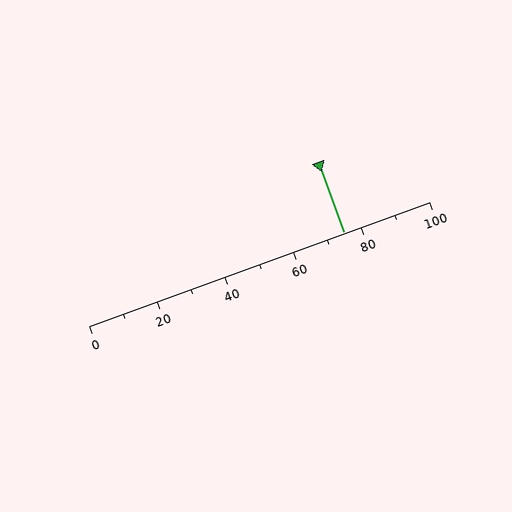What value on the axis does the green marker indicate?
The marker indicates approximately 75.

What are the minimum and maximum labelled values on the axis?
The axis runs from 0 to 100.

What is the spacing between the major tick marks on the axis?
The major ticks are spaced 20 apart.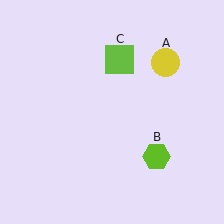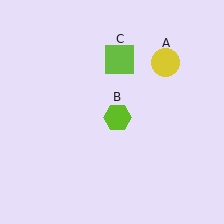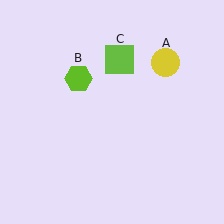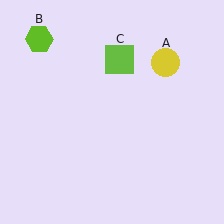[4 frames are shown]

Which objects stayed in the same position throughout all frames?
Yellow circle (object A) and lime square (object C) remained stationary.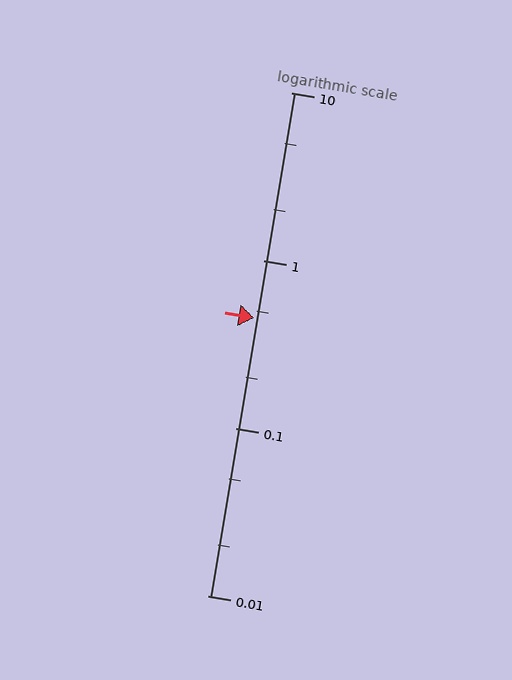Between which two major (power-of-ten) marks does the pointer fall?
The pointer is between 0.1 and 1.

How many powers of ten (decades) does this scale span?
The scale spans 3 decades, from 0.01 to 10.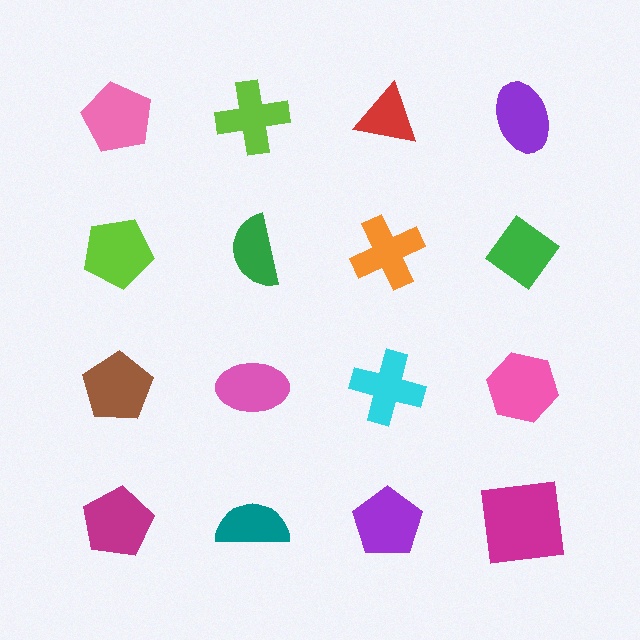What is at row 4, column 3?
A purple pentagon.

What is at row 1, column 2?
A lime cross.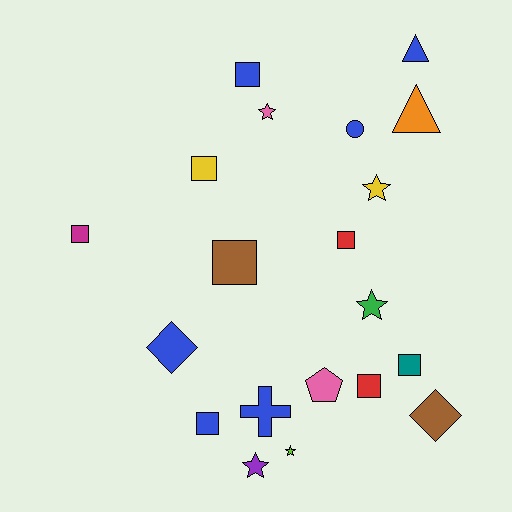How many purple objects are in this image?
There is 1 purple object.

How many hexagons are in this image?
There are no hexagons.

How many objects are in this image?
There are 20 objects.